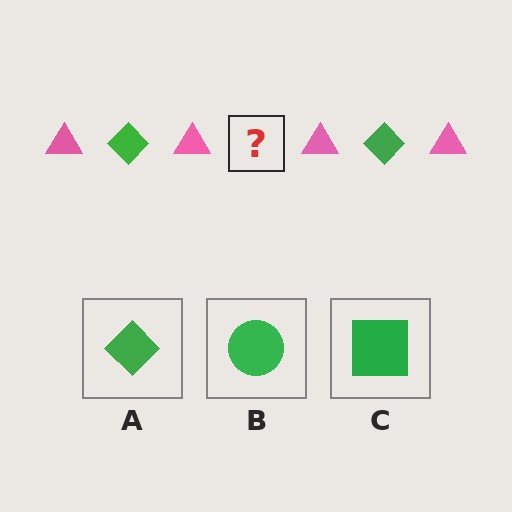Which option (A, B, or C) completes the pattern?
A.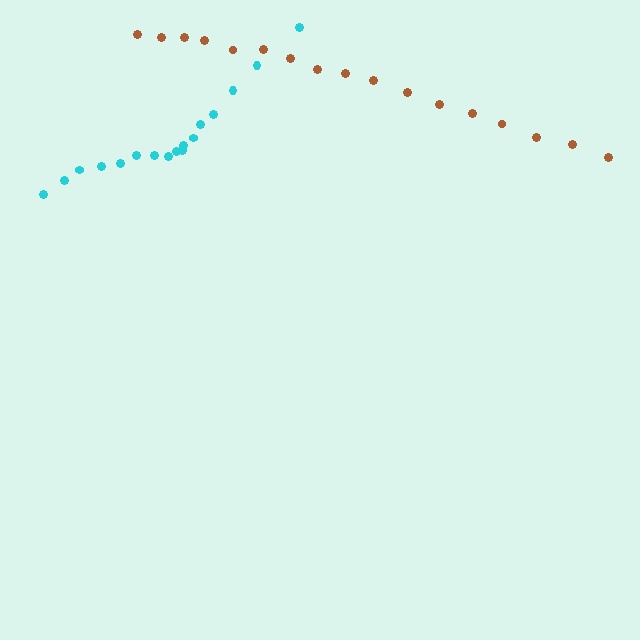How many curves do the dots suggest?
There are 2 distinct paths.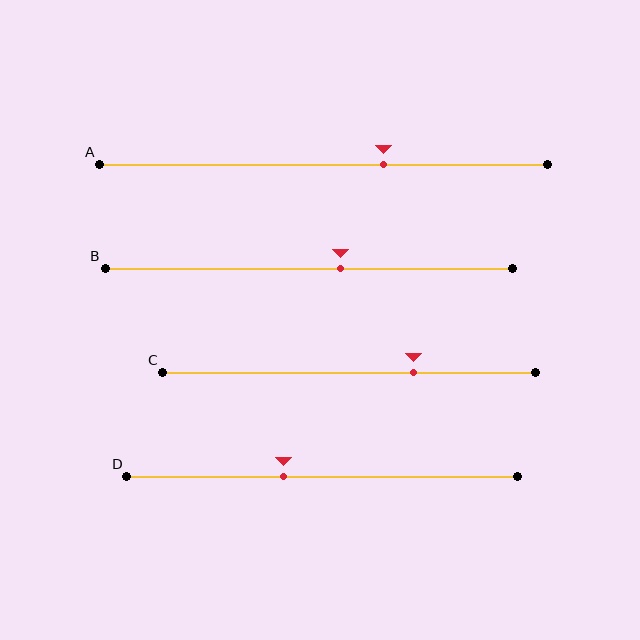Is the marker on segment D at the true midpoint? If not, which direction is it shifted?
No, the marker on segment D is shifted to the left by about 10% of the segment length.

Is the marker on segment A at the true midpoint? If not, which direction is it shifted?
No, the marker on segment A is shifted to the right by about 13% of the segment length.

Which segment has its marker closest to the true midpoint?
Segment B has its marker closest to the true midpoint.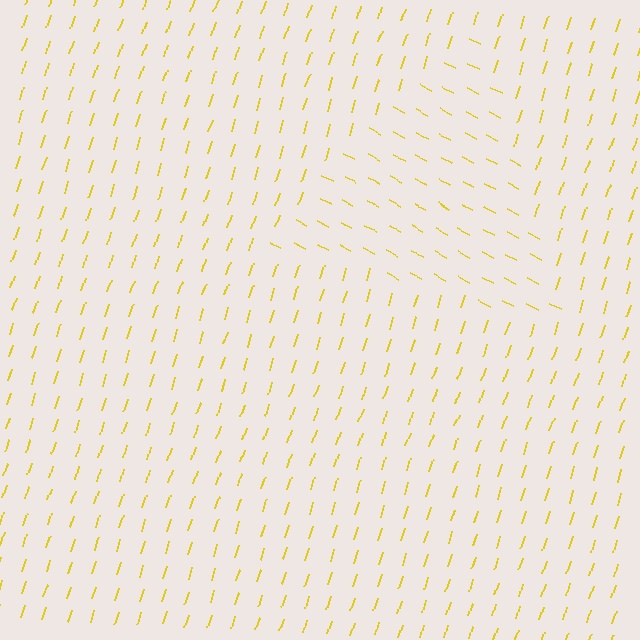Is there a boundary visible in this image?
Yes, there is a texture boundary formed by a change in line orientation.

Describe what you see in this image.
The image is filled with small yellow line segments. A triangle region in the image has lines oriented differently from the surrounding lines, creating a visible texture boundary.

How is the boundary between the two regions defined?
The boundary is defined purely by a change in line orientation (approximately 81 degrees difference). All lines are the same color and thickness.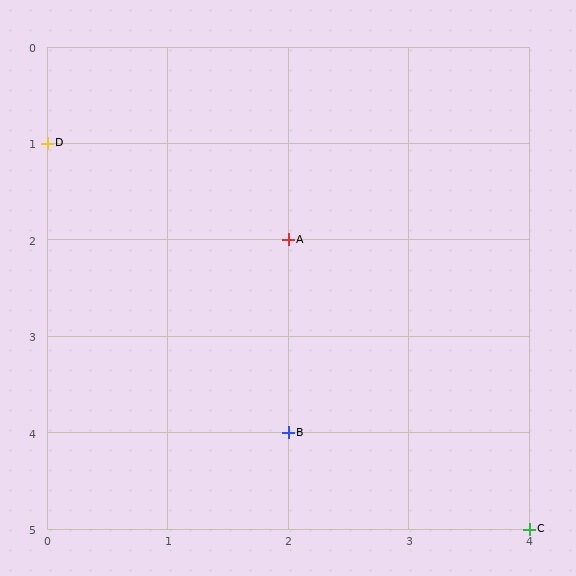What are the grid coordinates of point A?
Point A is at grid coordinates (2, 2).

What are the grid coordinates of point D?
Point D is at grid coordinates (0, 1).